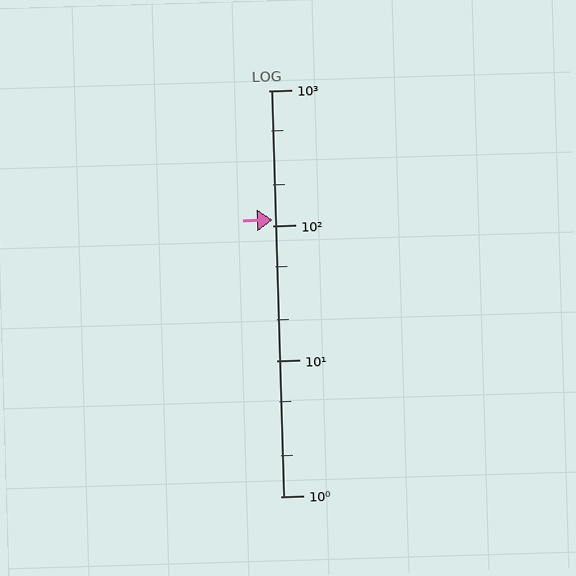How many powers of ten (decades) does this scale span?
The scale spans 3 decades, from 1 to 1000.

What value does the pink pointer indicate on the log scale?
The pointer indicates approximately 110.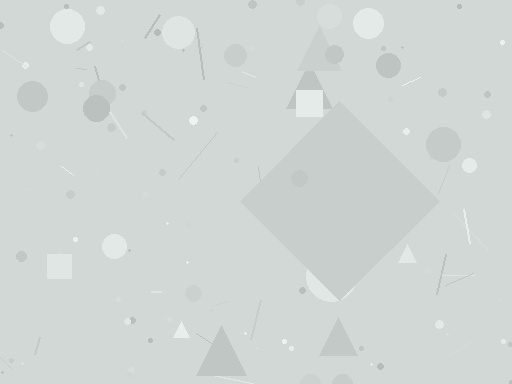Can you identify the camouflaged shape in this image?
The camouflaged shape is a diamond.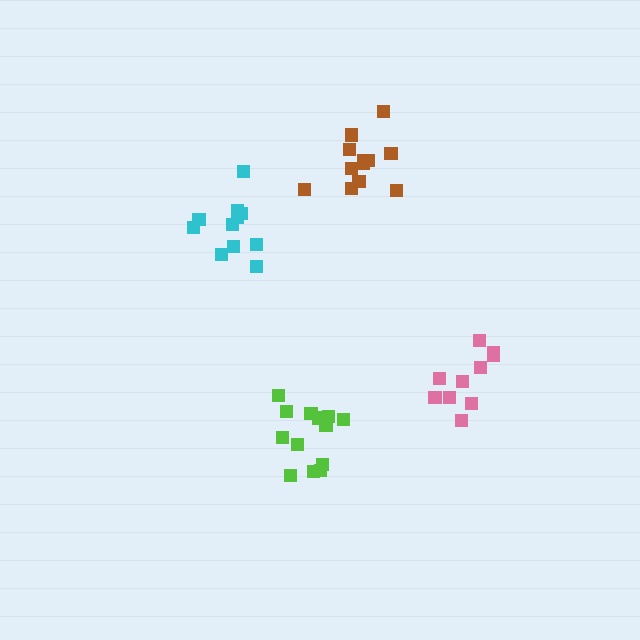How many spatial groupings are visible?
There are 4 spatial groupings.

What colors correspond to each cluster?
The clusters are colored: cyan, pink, brown, lime.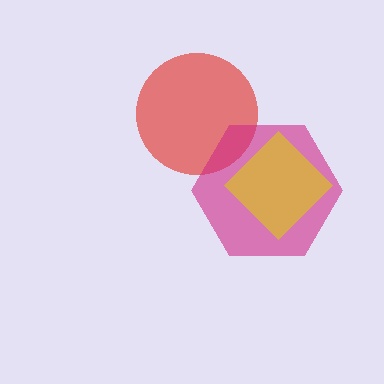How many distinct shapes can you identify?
There are 3 distinct shapes: a red circle, a magenta hexagon, a yellow diamond.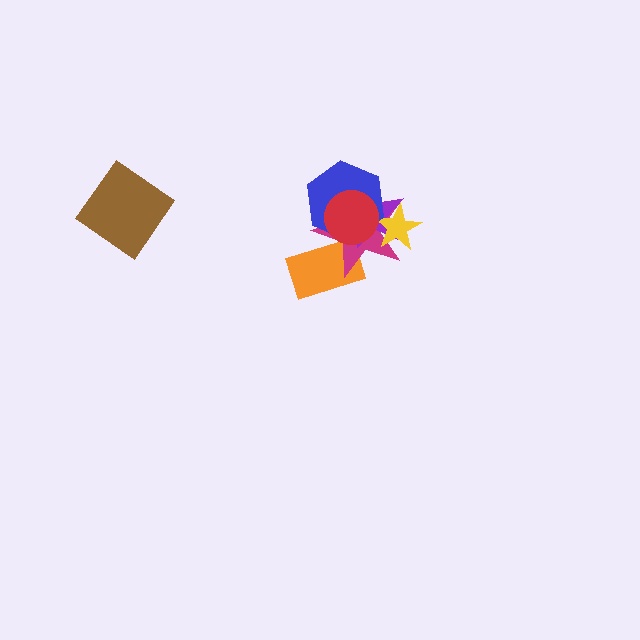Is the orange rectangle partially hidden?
Yes, it is partially covered by another shape.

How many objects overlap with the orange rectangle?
1 object overlaps with the orange rectangle.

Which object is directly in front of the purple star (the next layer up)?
The yellow star is directly in front of the purple star.